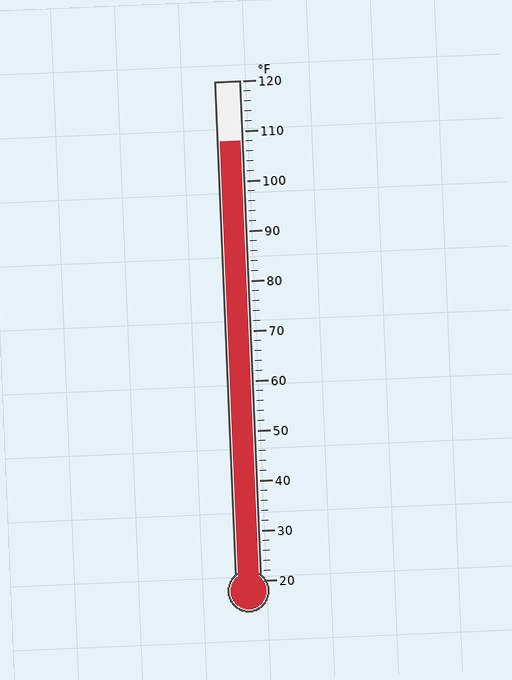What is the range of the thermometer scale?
The thermometer scale ranges from 20°F to 120°F.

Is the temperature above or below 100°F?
The temperature is above 100°F.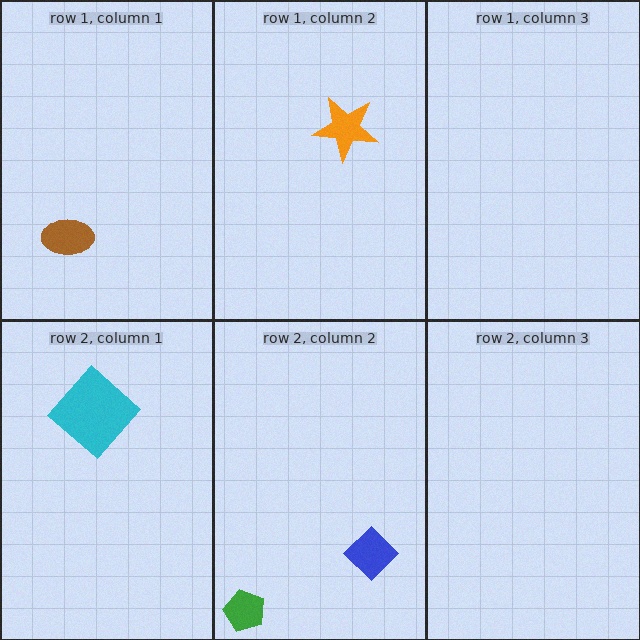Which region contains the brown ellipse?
The row 1, column 1 region.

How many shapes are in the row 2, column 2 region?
2.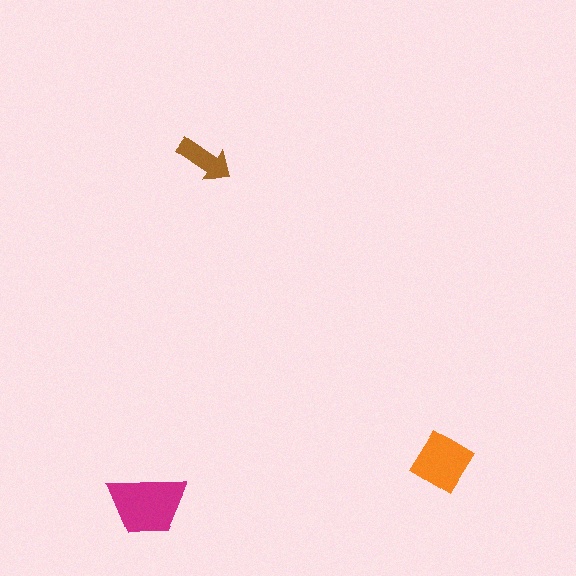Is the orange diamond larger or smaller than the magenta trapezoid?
Smaller.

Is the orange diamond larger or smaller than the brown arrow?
Larger.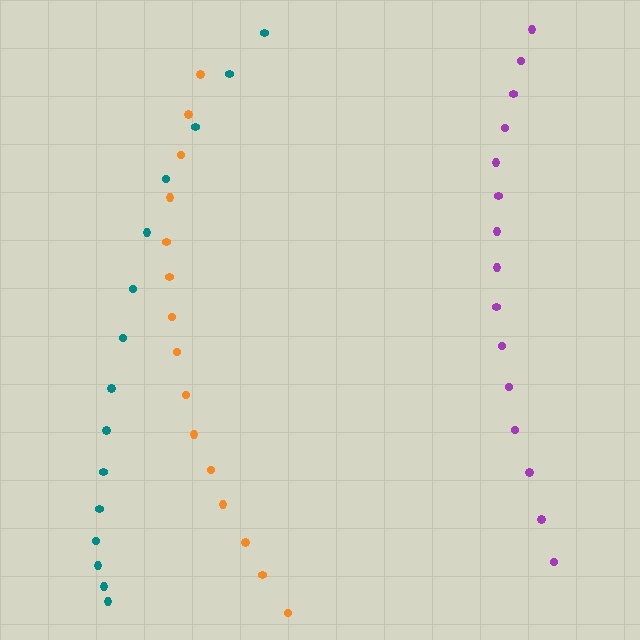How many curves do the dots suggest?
There are 3 distinct paths.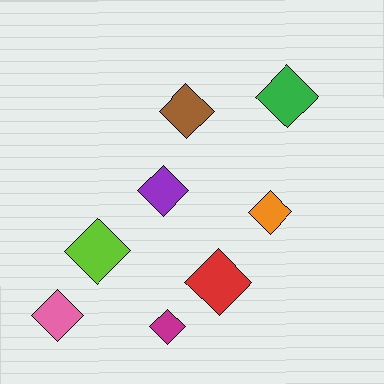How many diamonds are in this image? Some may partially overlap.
There are 8 diamonds.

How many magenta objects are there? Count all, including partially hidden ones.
There is 1 magenta object.